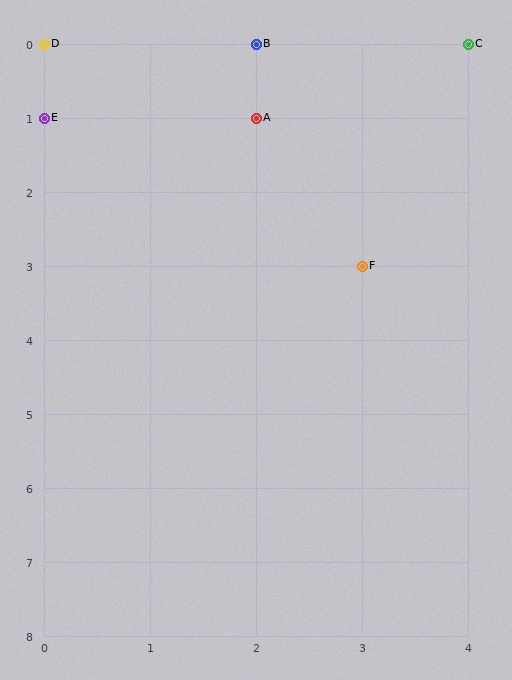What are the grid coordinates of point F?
Point F is at grid coordinates (3, 3).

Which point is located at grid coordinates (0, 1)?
Point E is at (0, 1).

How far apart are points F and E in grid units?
Points F and E are 3 columns and 2 rows apart (about 3.6 grid units diagonally).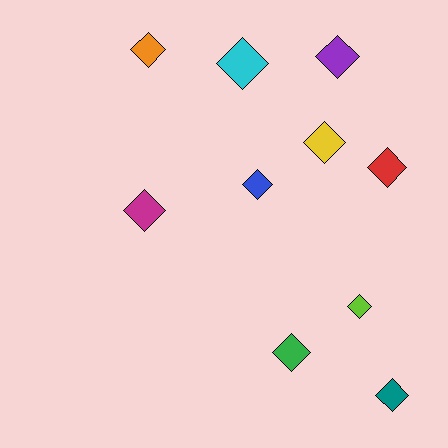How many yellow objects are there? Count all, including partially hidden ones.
There is 1 yellow object.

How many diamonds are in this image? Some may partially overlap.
There are 10 diamonds.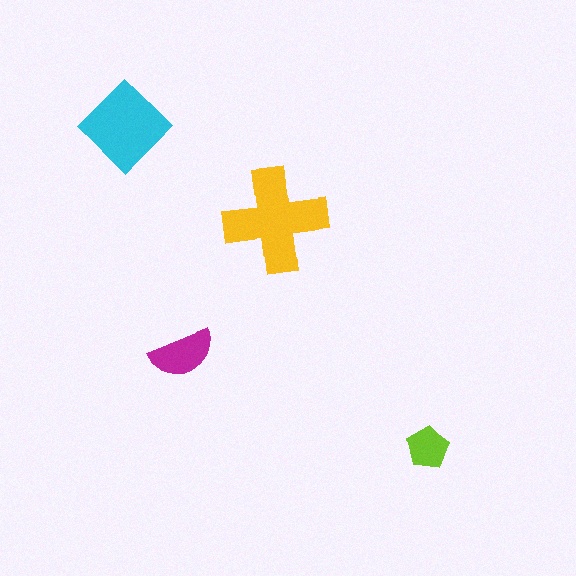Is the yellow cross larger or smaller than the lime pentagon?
Larger.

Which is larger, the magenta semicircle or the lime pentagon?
The magenta semicircle.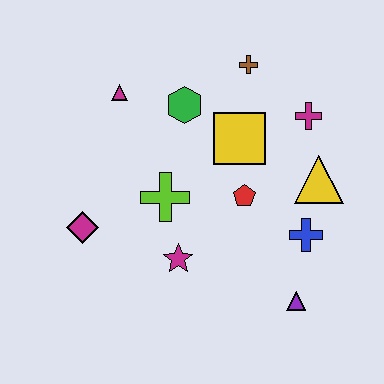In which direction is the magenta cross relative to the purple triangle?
The magenta cross is above the purple triangle.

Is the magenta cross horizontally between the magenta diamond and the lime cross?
No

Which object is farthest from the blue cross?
The magenta triangle is farthest from the blue cross.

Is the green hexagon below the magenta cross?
No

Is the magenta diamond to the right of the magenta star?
No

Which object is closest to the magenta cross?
The yellow triangle is closest to the magenta cross.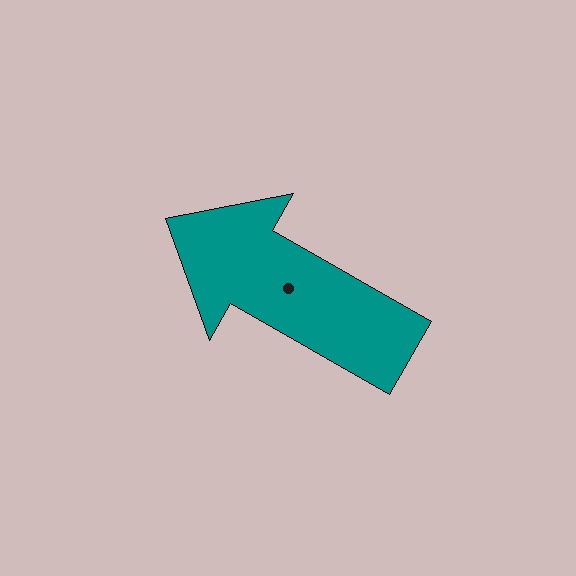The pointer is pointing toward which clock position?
Roughly 10 o'clock.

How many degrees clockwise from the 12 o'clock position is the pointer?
Approximately 300 degrees.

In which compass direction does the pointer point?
Northwest.